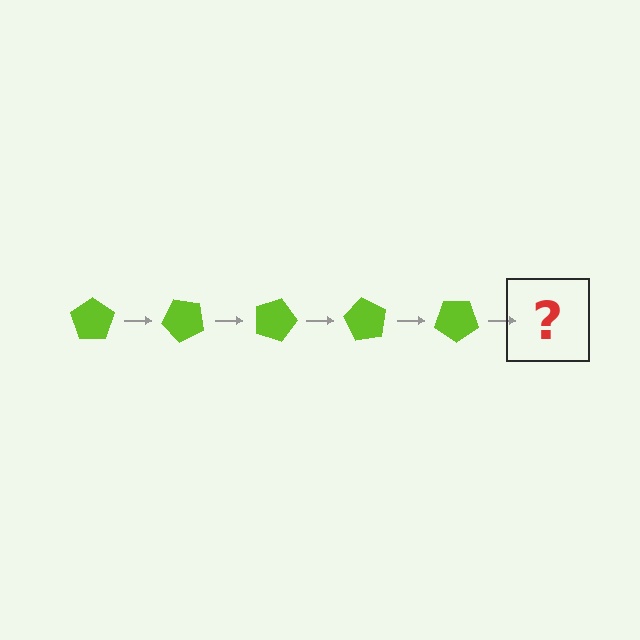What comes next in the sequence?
The next element should be a lime pentagon rotated 225 degrees.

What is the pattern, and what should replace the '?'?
The pattern is that the pentagon rotates 45 degrees each step. The '?' should be a lime pentagon rotated 225 degrees.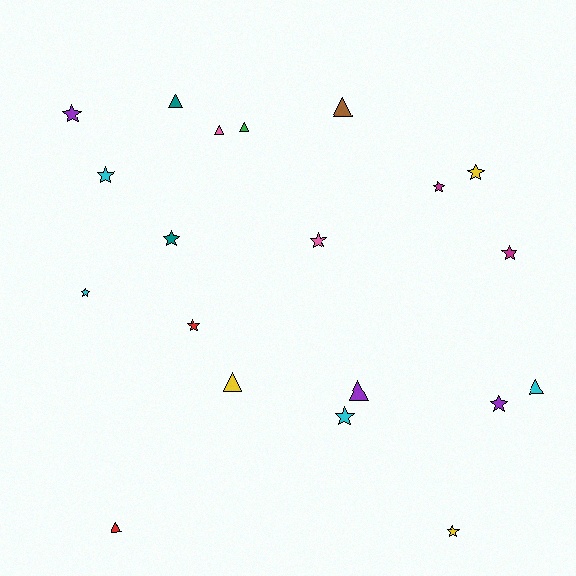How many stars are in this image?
There are 12 stars.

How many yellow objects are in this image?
There are 3 yellow objects.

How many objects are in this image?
There are 20 objects.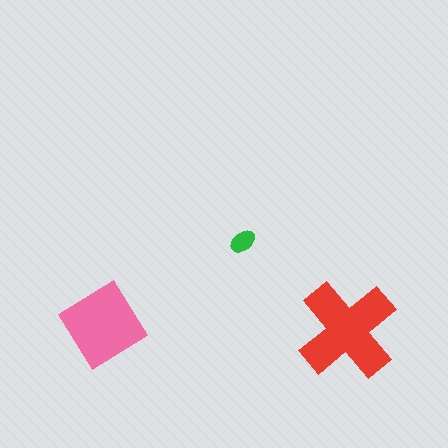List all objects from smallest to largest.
The green ellipse, the pink diamond, the red cross.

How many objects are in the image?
There are 3 objects in the image.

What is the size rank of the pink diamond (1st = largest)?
2nd.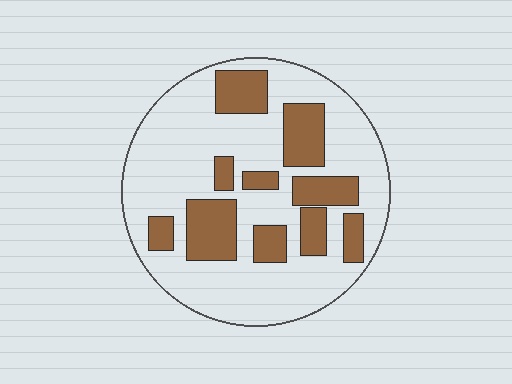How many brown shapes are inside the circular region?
10.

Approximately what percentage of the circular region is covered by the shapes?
Approximately 30%.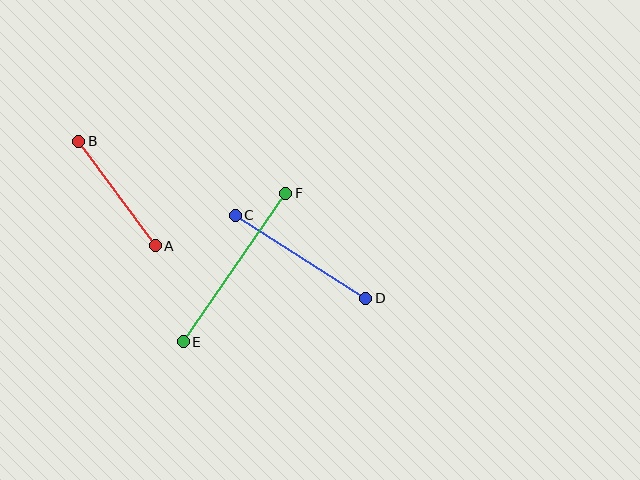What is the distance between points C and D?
The distance is approximately 155 pixels.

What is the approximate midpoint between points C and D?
The midpoint is at approximately (301, 257) pixels.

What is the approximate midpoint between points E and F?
The midpoint is at approximately (235, 268) pixels.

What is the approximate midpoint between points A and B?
The midpoint is at approximately (117, 193) pixels.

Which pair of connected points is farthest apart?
Points E and F are farthest apart.